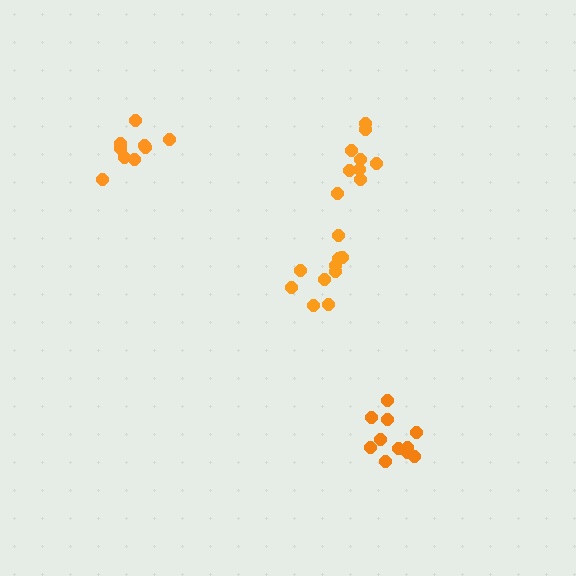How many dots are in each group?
Group 1: 9 dots, Group 2: 10 dots, Group 3: 11 dots, Group 4: 9 dots (39 total).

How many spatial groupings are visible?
There are 4 spatial groupings.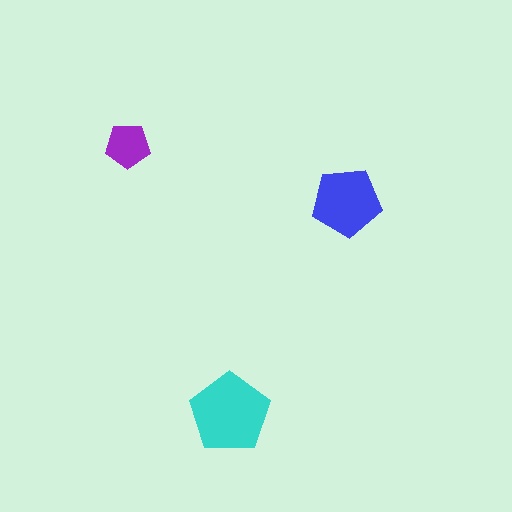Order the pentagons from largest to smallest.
the cyan one, the blue one, the purple one.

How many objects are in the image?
There are 3 objects in the image.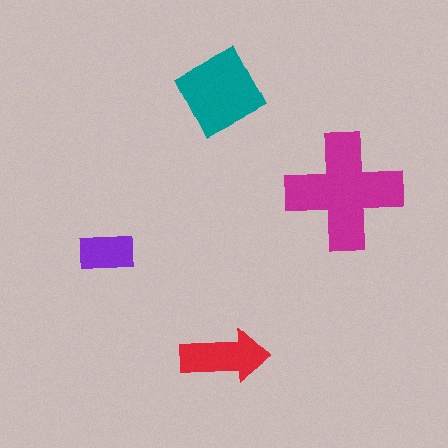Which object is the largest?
The magenta cross.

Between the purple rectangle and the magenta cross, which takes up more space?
The magenta cross.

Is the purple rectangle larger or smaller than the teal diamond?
Smaller.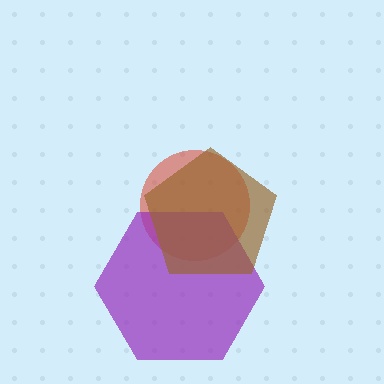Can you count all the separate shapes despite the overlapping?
Yes, there are 3 separate shapes.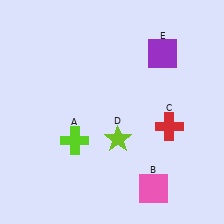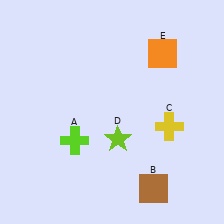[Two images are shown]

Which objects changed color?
B changed from pink to brown. C changed from red to yellow. E changed from purple to orange.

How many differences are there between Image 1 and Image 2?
There are 3 differences between the two images.